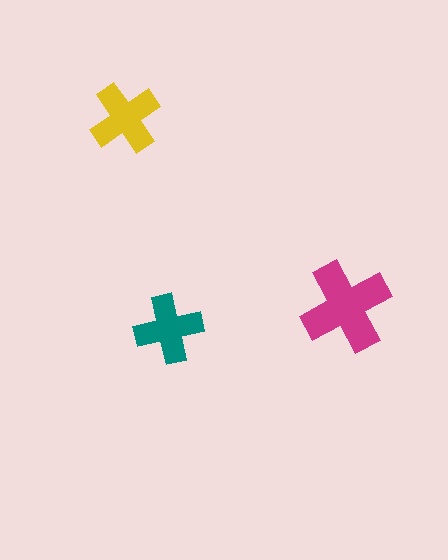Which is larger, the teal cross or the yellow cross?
The yellow one.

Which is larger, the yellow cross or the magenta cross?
The magenta one.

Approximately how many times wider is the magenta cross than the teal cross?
About 1.5 times wider.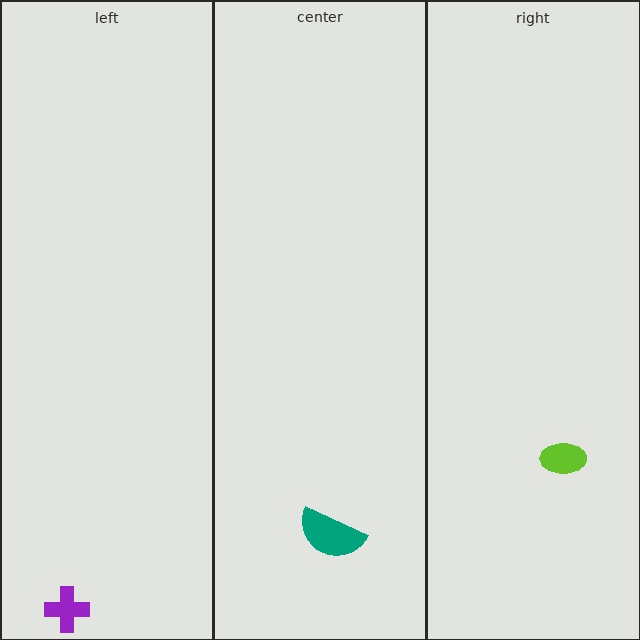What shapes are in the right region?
The lime ellipse.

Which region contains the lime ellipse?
The right region.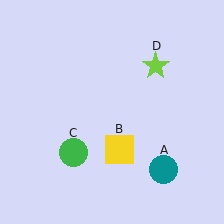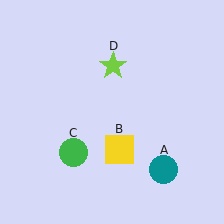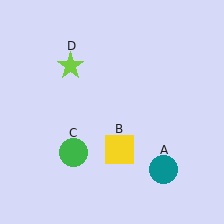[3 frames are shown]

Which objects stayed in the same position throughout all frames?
Teal circle (object A) and yellow square (object B) and green circle (object C) remained stationary.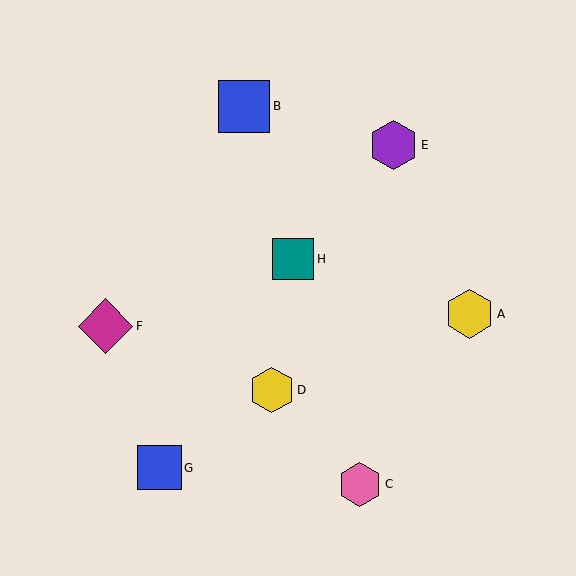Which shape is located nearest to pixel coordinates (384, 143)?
The purple hexagon (labeled E) at (393, 145) is nearest to that location.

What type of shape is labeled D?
Shape D is a yellow hexagon.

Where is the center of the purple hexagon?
The center of the purple hexagon is at (393, 145).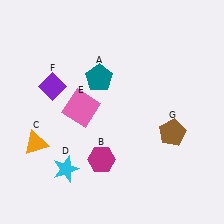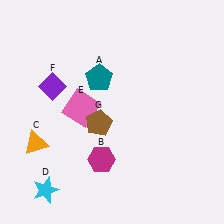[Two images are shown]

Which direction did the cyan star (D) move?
The cyan star (D) moved down.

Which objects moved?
The objects that moved are: the cyan star (D), the brown pentagon (G).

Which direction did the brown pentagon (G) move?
The brown pentagon (G) moved left.